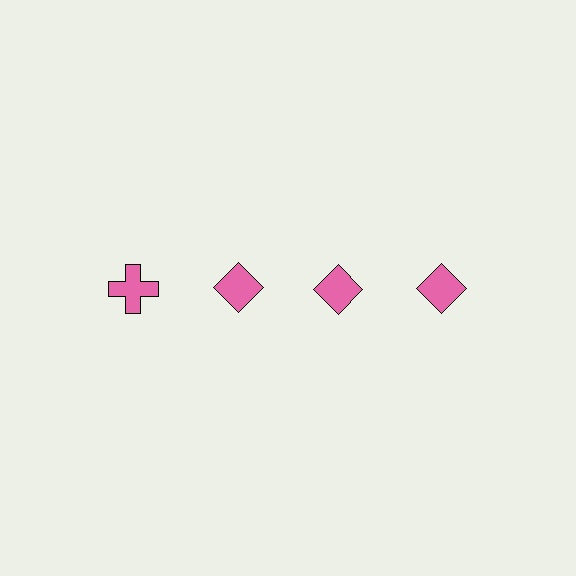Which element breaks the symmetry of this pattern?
The pink cross in the top row, leftmost column breaks the symmetry. All other shapes are pink diamonds.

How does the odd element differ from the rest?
It has a different shape: cross instead of diamond.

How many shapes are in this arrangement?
There are 4 shapes arranged in a grid pattern.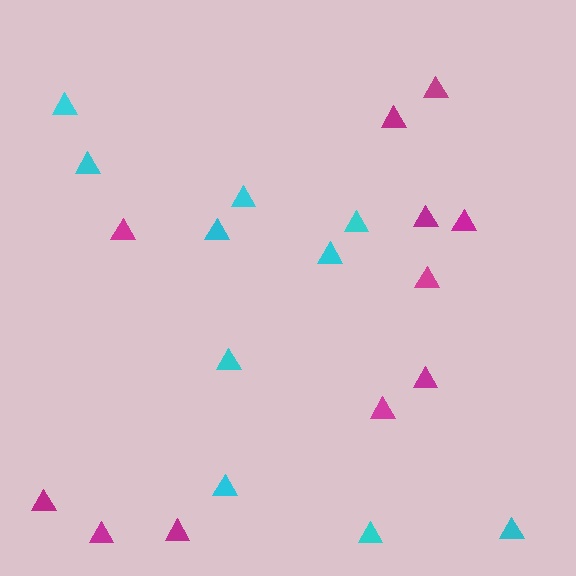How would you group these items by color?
There are 2 groups: one group of magenta triangles (11) and one group of cyan triangles (10).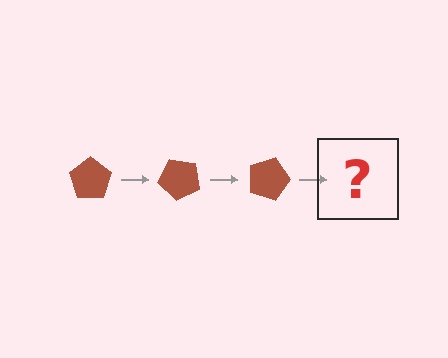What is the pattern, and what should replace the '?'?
The pattern is that the pentagon rotates 45 degrees each step. The '?' should be a brown pentagon rotated 135 degrees.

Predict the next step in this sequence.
The next step is a brown pentagon rotated 135 degrees.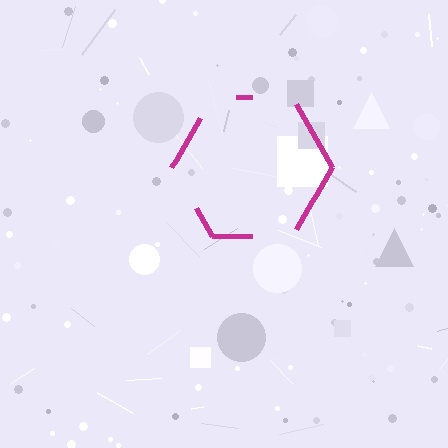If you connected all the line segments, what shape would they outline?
They would outline a hexagon.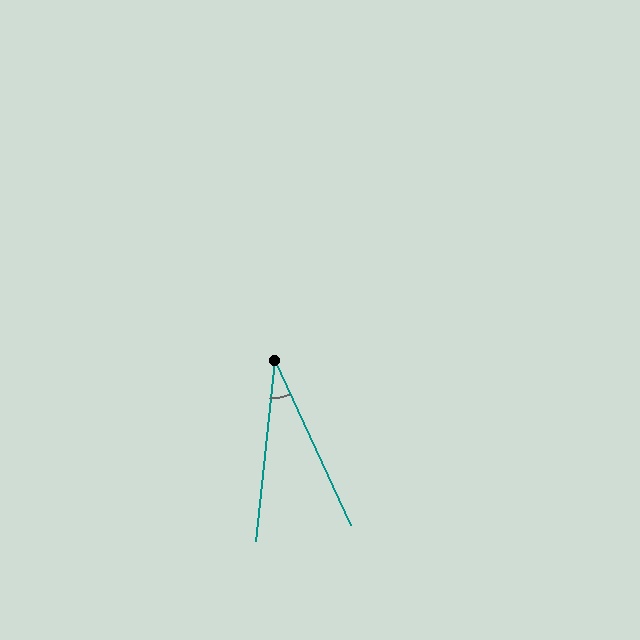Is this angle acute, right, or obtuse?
It is acute.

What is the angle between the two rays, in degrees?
Approximately 31 degrees.